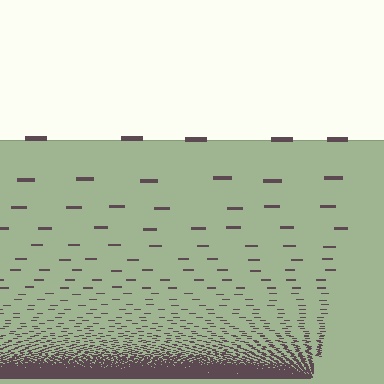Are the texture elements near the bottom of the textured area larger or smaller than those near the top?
Smaller. The gradient is inverted — elements near the bottom are smaller and denser.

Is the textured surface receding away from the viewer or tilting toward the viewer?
The surface appears to tilt toward the viewer. Texture elements get larger and sparser toward the top.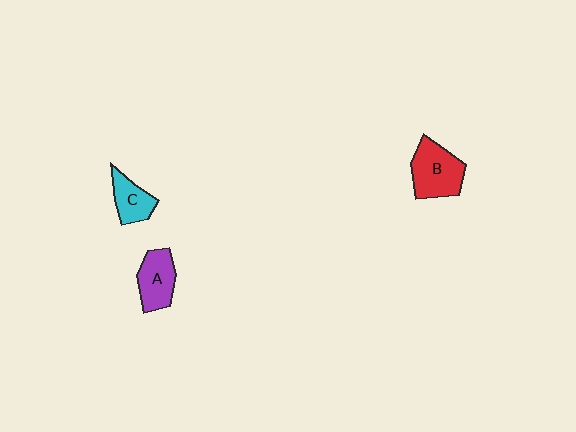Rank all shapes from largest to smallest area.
From largest to smallest: B (red), A (purple), C (cyan).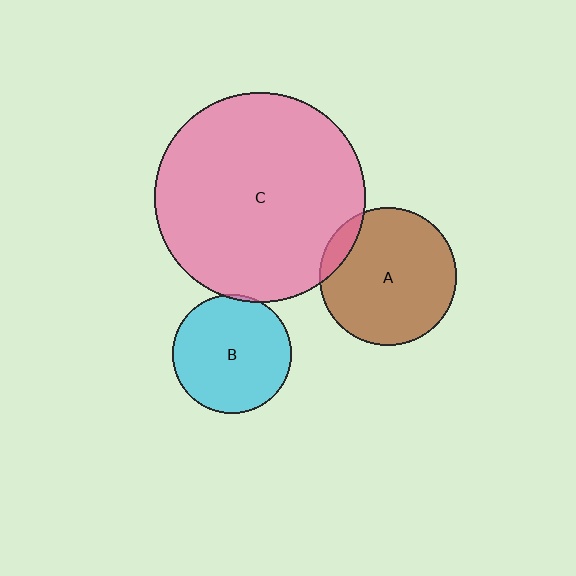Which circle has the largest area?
Circle C (pink).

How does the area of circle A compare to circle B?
Approximately 1.3 times.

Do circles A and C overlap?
Yes.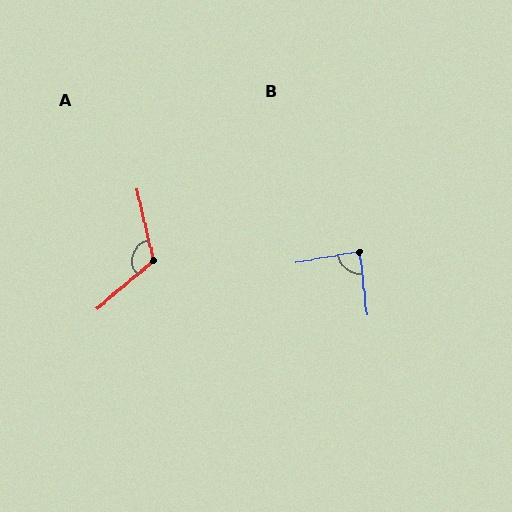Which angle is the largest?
A, at approximately 118 degrees.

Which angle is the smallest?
B, at approximately 86 degrees.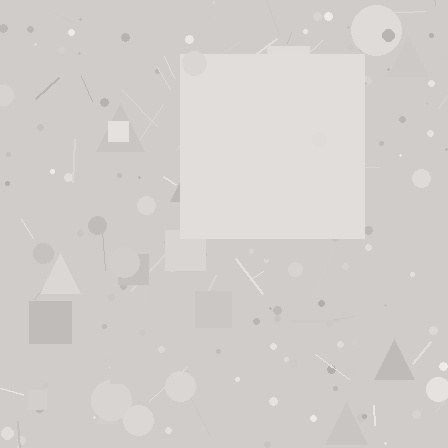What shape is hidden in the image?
A square is hidden in the image.